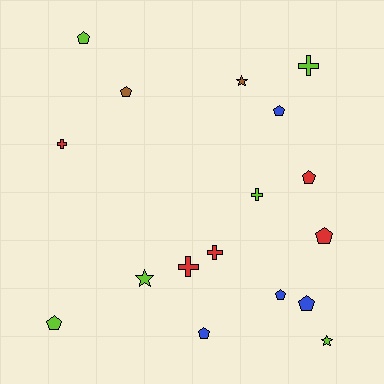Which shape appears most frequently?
Pentagon, with 9 objects.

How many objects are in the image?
There are 17 objects.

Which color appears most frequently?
Lime, with 6 objects.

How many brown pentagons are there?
There is 1 brown pentagon.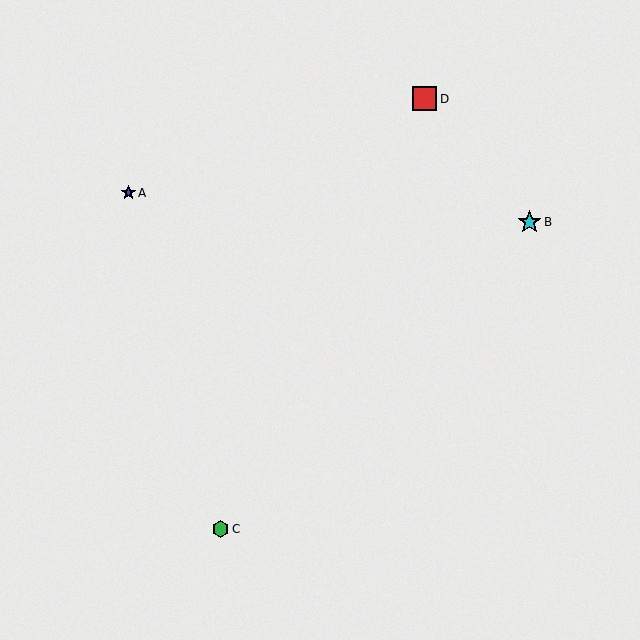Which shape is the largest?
The red square (labeled D) is the largest.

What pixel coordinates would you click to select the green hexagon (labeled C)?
Click at (220, 529) to select the green hexagon C.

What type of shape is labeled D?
Shape D is a red square.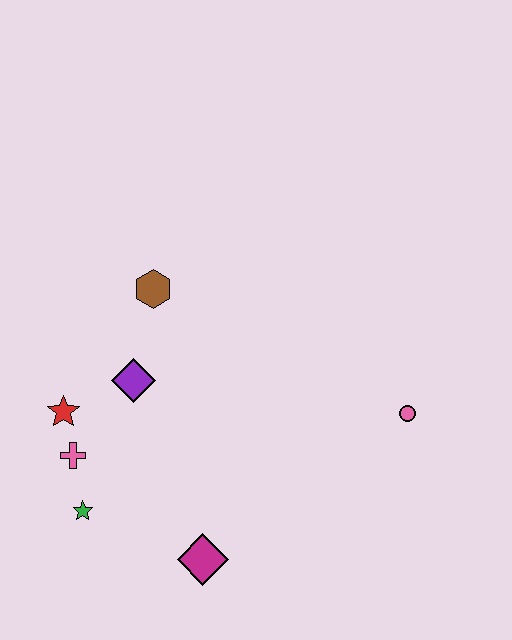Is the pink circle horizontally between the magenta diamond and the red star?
No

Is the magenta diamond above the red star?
No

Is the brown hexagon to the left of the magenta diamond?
Yes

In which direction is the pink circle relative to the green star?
The pink circle is to the right of the green star.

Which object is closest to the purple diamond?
The red star is closest to the purple diamond.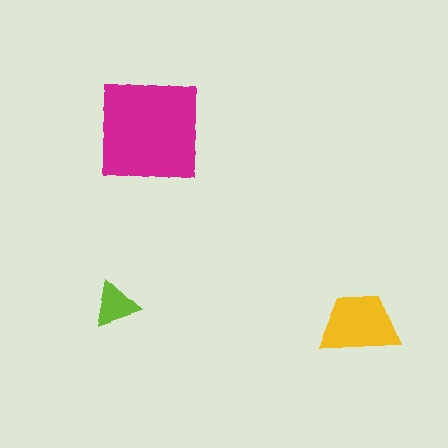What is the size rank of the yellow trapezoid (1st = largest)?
2nd.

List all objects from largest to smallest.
The magenta square, the yellow trapezoid, the lime triangle.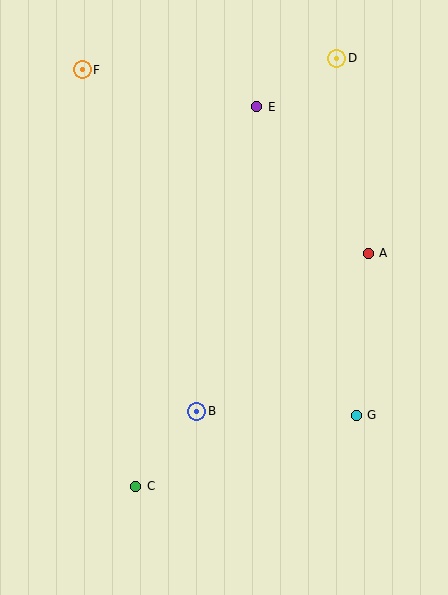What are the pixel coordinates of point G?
Point G is at (356, 415).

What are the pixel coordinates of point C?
Point C is at (136, 486).